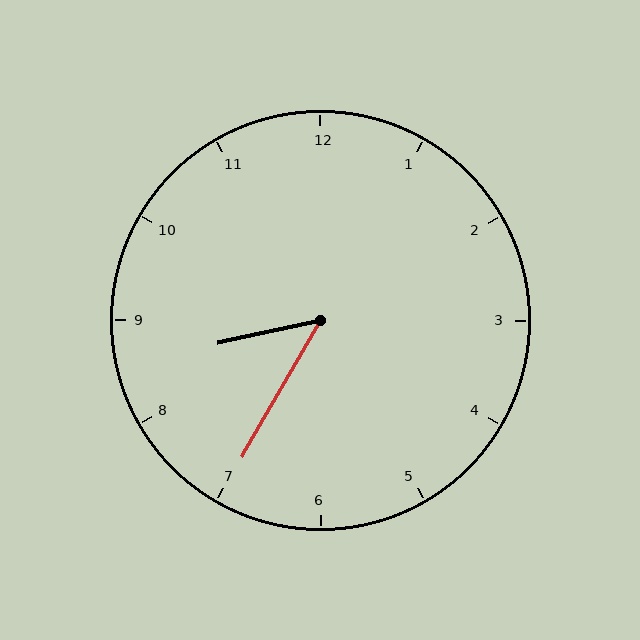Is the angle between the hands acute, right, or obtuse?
It is acute.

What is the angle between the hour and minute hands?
Approximately 48 degrees.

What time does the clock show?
8:35.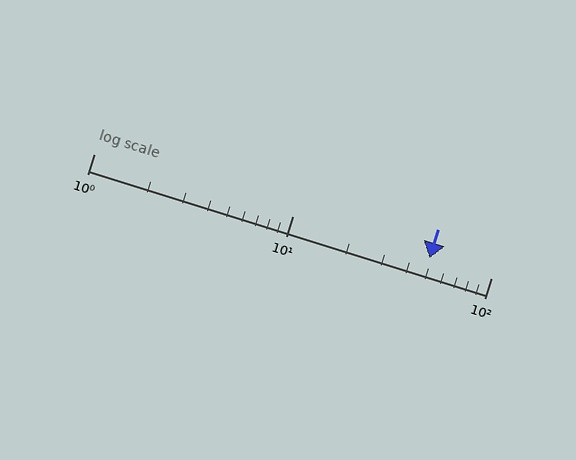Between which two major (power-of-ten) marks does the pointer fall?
The pointer is between 10 and 100.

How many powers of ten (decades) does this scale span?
The scale spans 2 decades, from 1 to 100.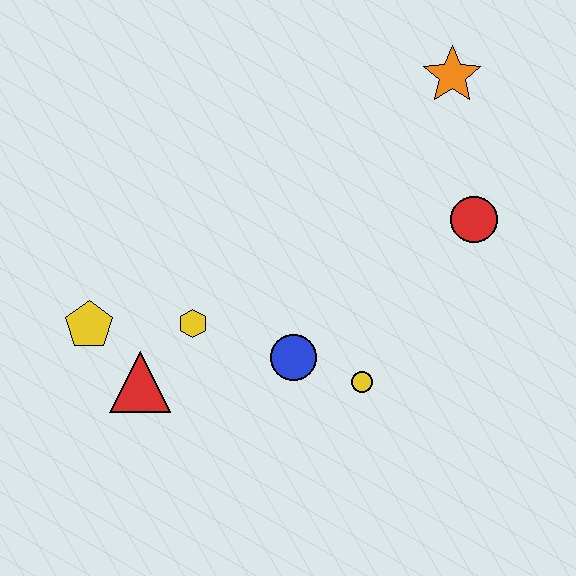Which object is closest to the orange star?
The red circle is closest to the orange star.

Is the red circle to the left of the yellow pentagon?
No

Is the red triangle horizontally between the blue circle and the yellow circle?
No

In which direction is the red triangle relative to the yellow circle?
The red triangle is to the left of the yellow circle.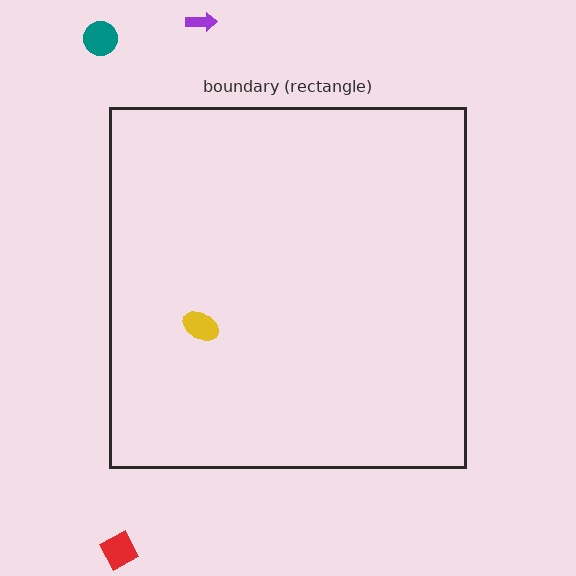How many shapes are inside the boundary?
1 inside, 3 outside.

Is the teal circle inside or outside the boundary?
Outside.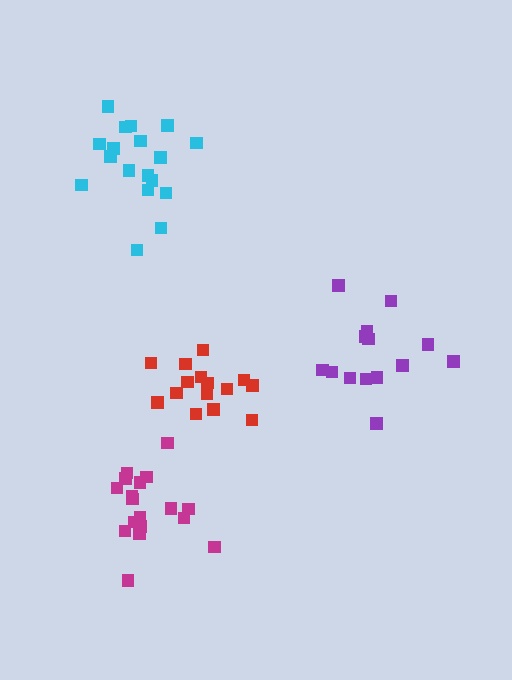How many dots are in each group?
Group 1: 15 dots, Group 2: 14 dots, Group 3: 18 dots, Group 4: 19 dots (66 total).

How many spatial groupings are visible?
There are 4 spatial groupings.